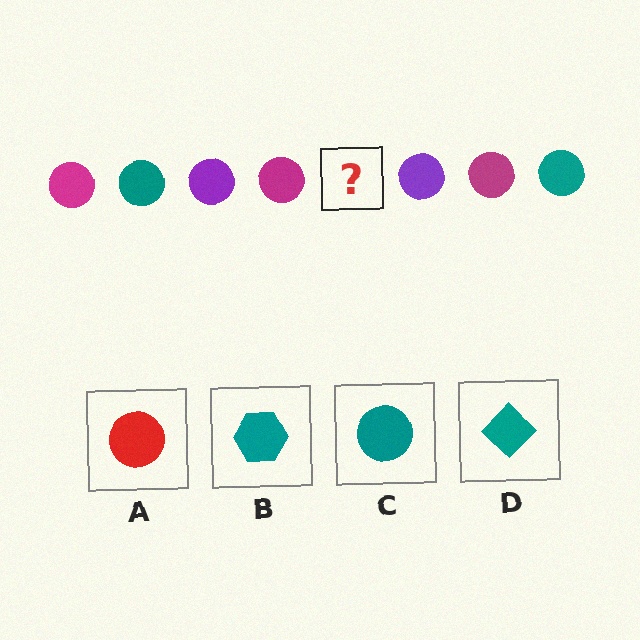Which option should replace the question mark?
Option C.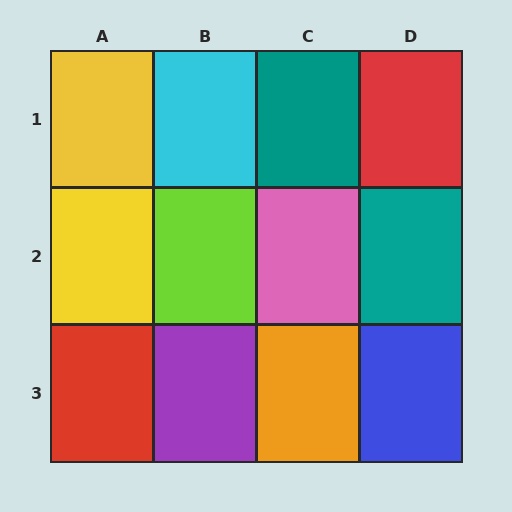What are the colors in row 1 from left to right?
Yellow, cyan, teal, red.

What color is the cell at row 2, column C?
Pink.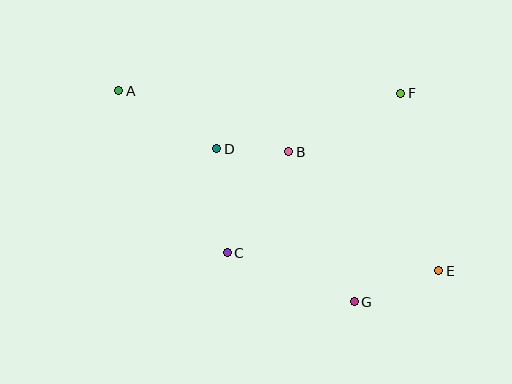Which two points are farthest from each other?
Points A and E are farthest from each other.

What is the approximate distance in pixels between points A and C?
The distance between A and C is approximately 195 pixels.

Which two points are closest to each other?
Points B and D are closest to each other.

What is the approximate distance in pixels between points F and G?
The distance between F and G is approximately 213 pixels.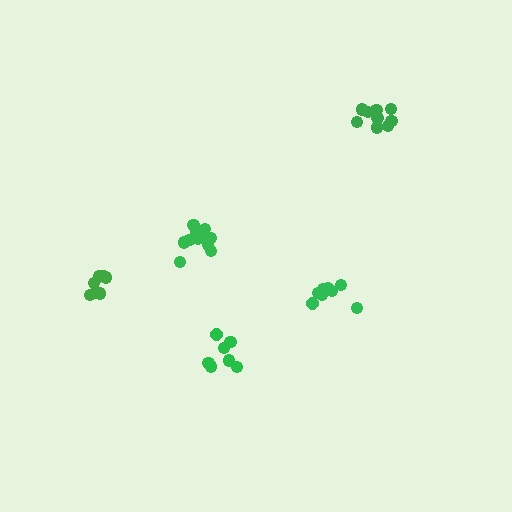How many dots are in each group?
Group 1: 9 dots, Group 2: 7 dots, Group 3: 7 dots, Group 4: 8 dots, Group 5: 12 dots (43 total).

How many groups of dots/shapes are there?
There are 5 groups.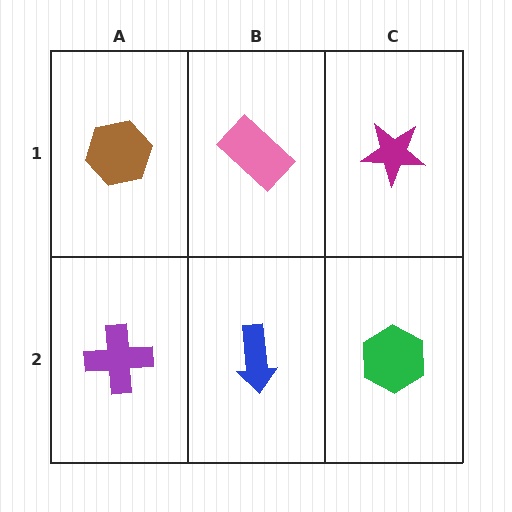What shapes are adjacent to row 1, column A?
A purple cross (row 2, column A), a pink rectangle (row 1, column B).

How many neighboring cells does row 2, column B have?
3.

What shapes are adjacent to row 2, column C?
A magenta star (row 1, column C), a blue arrow (row 2, column B).